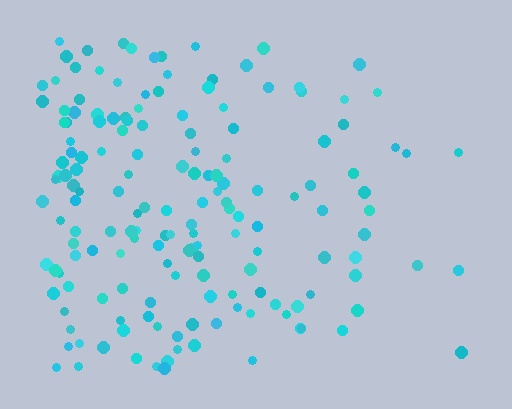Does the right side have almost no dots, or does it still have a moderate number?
Still a moderate number, just noticeably fewer than the left.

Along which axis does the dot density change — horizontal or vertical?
Horizontal.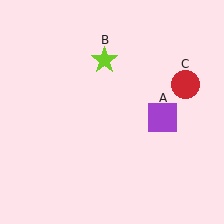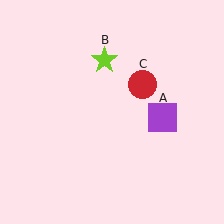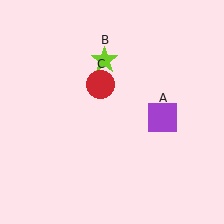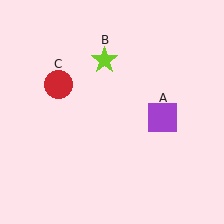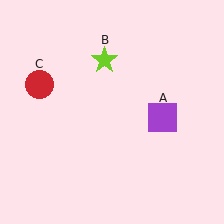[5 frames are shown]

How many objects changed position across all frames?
1 object changed position: red circle (object C).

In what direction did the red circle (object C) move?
The red circle (object C) moved left.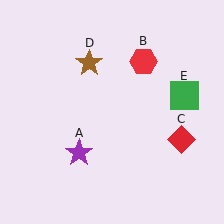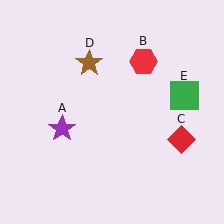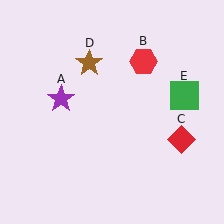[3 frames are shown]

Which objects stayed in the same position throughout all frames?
Red hexagon (object B) and red diamond (object C) and brown star (object D) and green square (object E) remained stationary.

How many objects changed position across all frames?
1 object changed position: purple star (object A).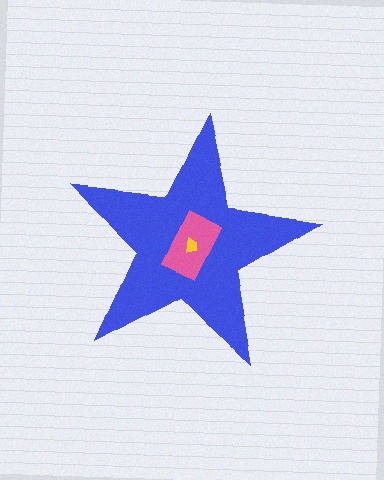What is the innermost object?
The yellow trapezoid.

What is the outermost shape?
The blue star.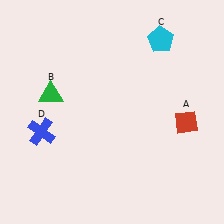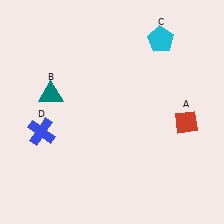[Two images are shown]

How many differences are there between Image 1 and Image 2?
There is 1 difference between the two images.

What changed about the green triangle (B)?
In Image 1, B is green. In Image 2, it changed to teal.